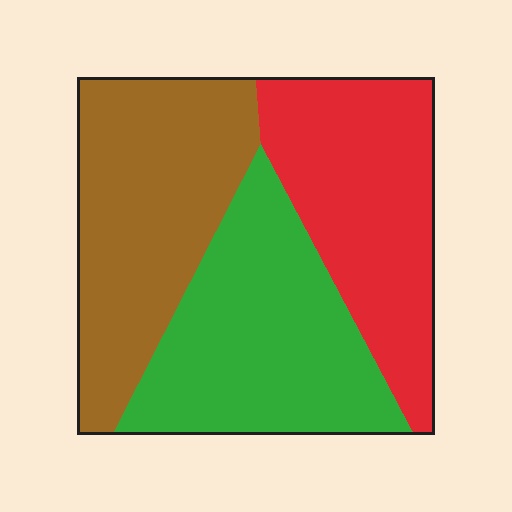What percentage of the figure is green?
Green covers roughly 35% of the figure.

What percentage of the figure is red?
Red takes up between a quarter and a half of the figure.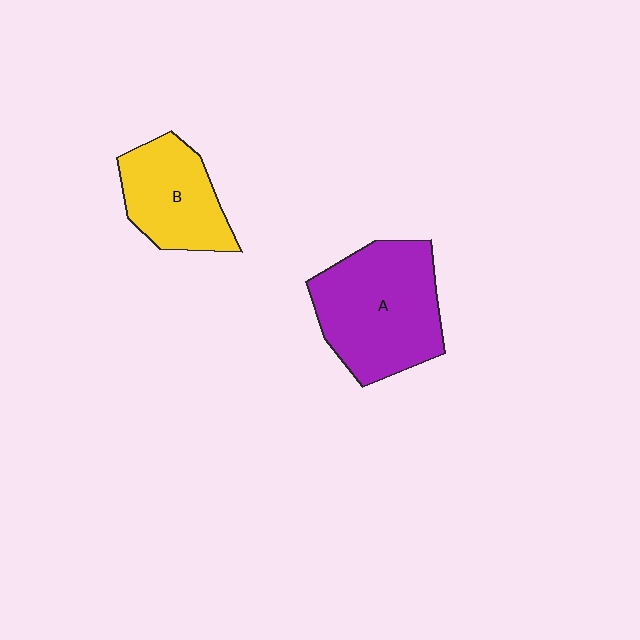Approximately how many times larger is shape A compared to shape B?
Approximately 1.5 times.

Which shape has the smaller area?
Shape B (yellow).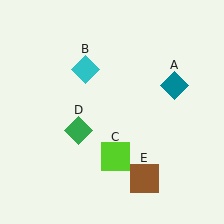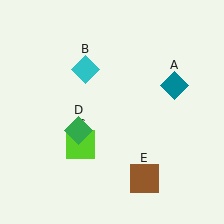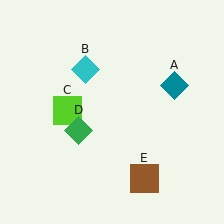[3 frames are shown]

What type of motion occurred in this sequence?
The lime square (object C) rotated clockwise around the center of the scene.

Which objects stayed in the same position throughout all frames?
Teal diamond (object A) and cyan diamond (object B) and green diamond (object D) and brown square (object E) remained stationary.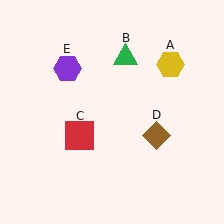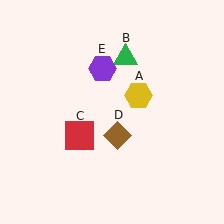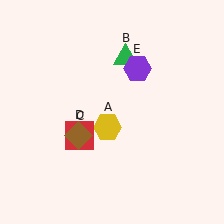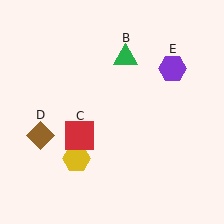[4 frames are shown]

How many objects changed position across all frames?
3 objects changed position: yellow hexagon (object A), brown diamond (object D), purple hexagon (object E).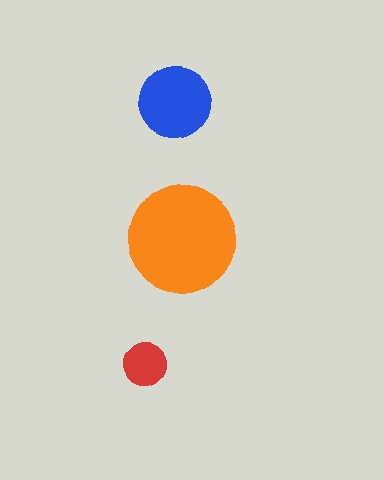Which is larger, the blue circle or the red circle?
The blue one.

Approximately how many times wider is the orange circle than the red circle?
About 2.5 times wider.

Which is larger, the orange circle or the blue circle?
The orange one.